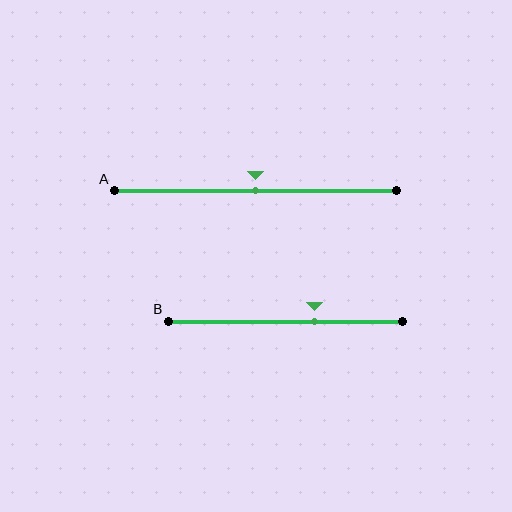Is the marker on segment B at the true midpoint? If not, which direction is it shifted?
No, the marker on segment B is shifted to the right by about 12% of the segment length.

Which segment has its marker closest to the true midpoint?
Segment A has its marker closest to the true midpoint.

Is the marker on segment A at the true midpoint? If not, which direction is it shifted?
Yes, the marker on segment A is at the true midpoint.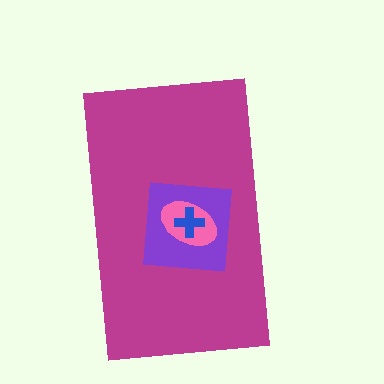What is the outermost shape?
The magenta rectangle.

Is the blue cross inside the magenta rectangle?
Yes.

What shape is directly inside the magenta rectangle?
The purple square.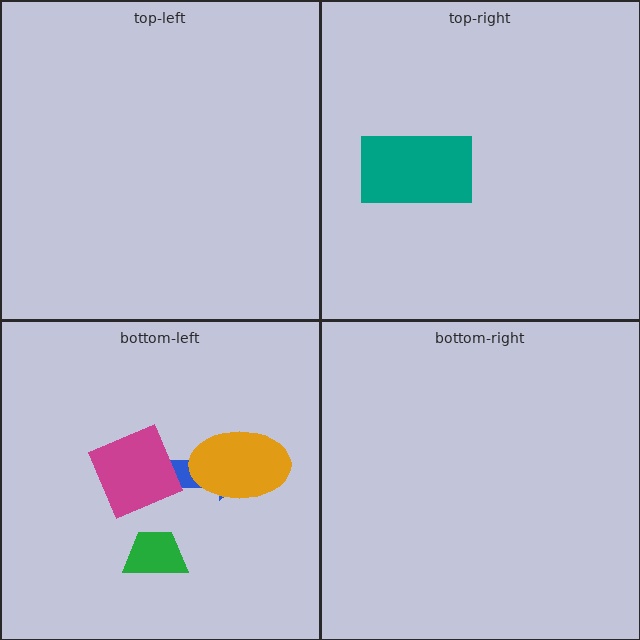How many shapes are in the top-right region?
1.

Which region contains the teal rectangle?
The top-right region.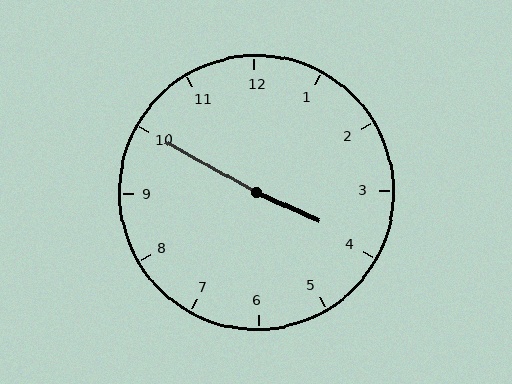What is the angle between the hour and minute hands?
Approximately 175 degrees.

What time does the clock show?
3:50.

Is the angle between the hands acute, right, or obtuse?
It is obtuse.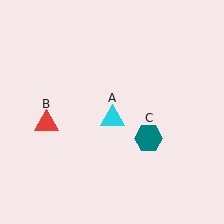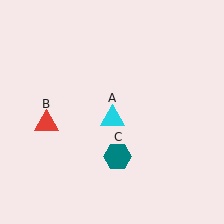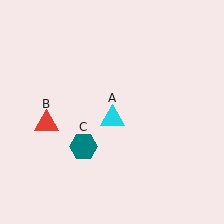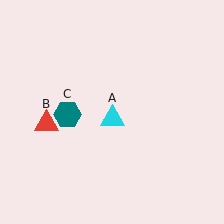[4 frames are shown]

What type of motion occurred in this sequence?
The teal hexagon (object C) rotated clockwise around the center of the scene.